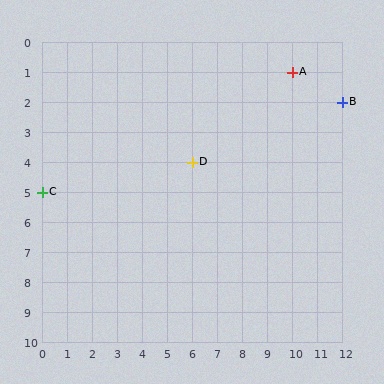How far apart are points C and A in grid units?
Points C and A are 10 columns and 4 rows apart (about 10.8 grid units diagonally).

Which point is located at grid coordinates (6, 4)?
Point D is at (6, 4).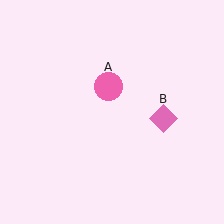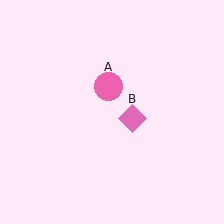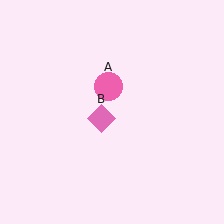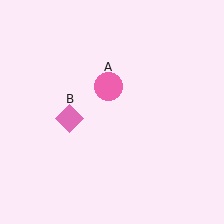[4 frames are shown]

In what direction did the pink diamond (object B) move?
The pink diamond (object B) moved left.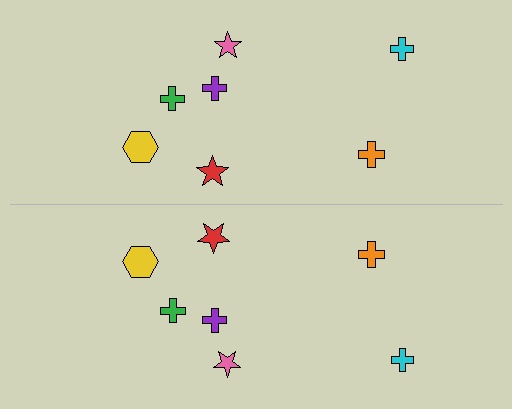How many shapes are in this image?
There are 14 shapes in this image.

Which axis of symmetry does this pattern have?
The pattern has a horizontal axis of symmetry running through the center of the image.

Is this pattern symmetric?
Yes, this pattern has bilateral (reflection) symmetry.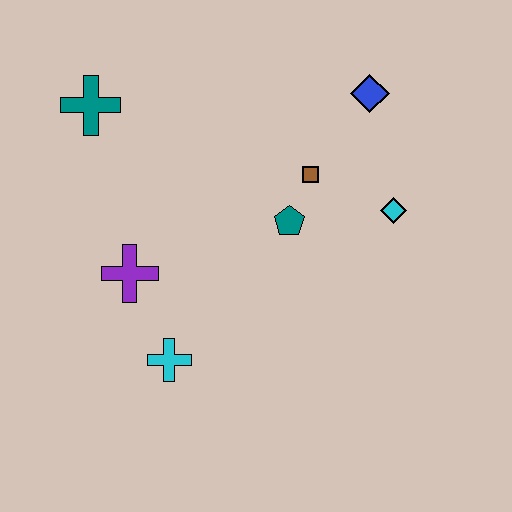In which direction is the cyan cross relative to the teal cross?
The cyan cross is below the teal cross.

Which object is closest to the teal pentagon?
The brown square is closest to the teal pentagon.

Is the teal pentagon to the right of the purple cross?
Yes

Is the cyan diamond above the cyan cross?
Yes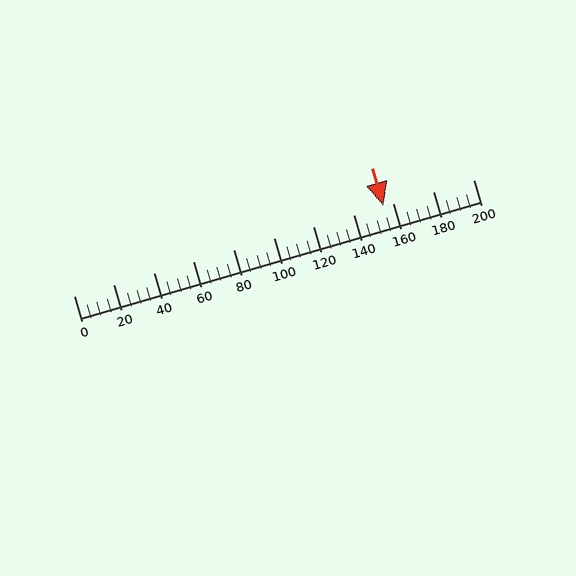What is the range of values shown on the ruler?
The ruler shows values from 0 to 200.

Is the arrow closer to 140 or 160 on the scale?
The arrow is closer to 160.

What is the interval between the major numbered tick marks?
The major tick marks are spaced 20 units apart.